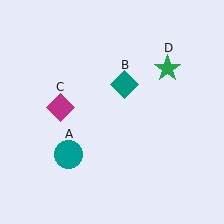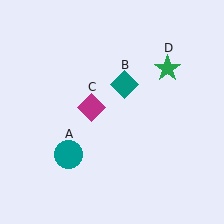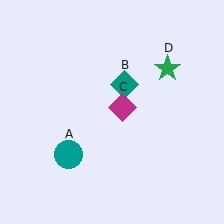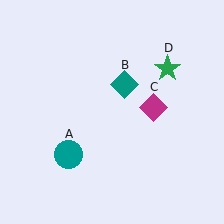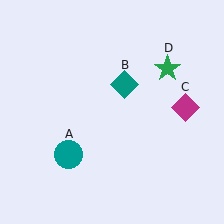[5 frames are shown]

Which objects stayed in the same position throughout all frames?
Teal circle (object A) and teal diamond (object B) and green star (object D) remained stationary.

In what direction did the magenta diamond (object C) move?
The magenta diamond (object C) moved right.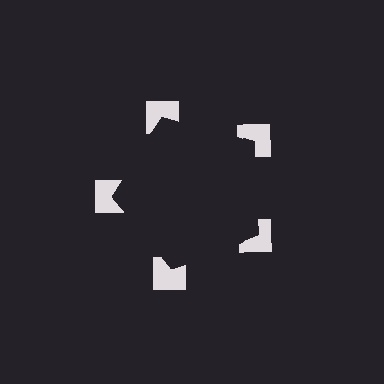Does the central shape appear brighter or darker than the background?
It typically appears slightly darker than the background, even though no actual brightness change is drawn.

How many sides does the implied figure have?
5 sides.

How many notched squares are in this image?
There are 5 — one at each vertex of the illusory pentagon.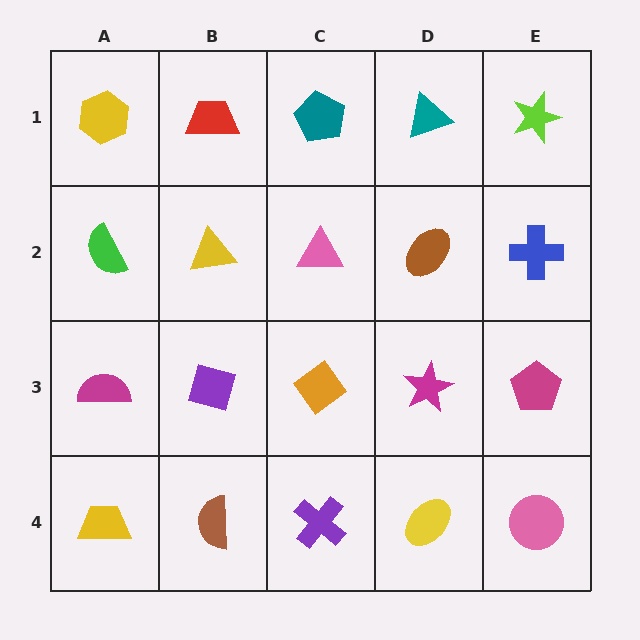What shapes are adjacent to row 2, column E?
A lime star (row 1, column E), a magenta pentagon (row 3, column E), a brown ellipse (row 2, column D).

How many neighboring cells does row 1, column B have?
3.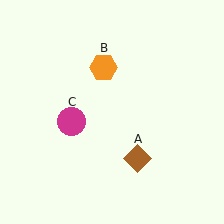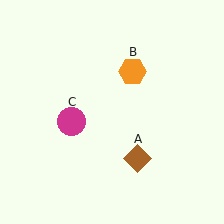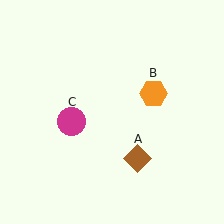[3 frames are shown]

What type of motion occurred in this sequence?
The orange hexagon (object B) rotated clockwise around the center of the scene.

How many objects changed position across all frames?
1 object changed position: orange hexagon (object B).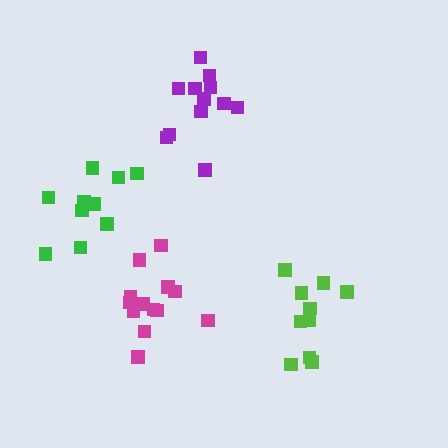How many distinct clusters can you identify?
There are 4 distinct clusters.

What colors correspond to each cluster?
The clusters are colored: lime, green, purple, magenta.